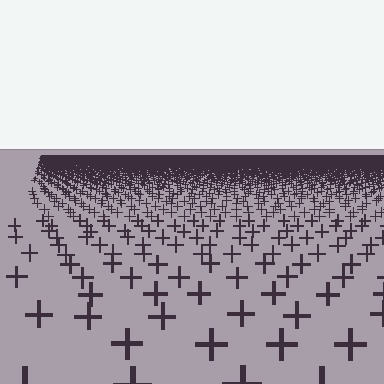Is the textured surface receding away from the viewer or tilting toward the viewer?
The surface is receding away from the viewer. Texture elements get smaller and denser toward the top.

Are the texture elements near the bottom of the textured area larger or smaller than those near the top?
Larger. Near the bottom, elements are closer to the viewer and appear at a bigger on-screen size.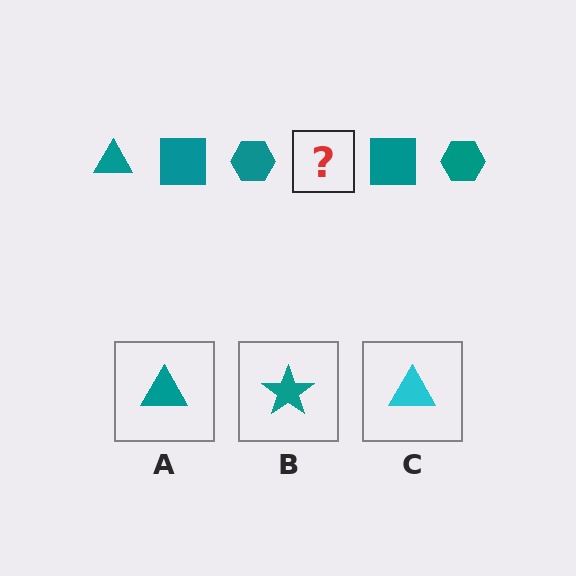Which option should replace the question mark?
Option A.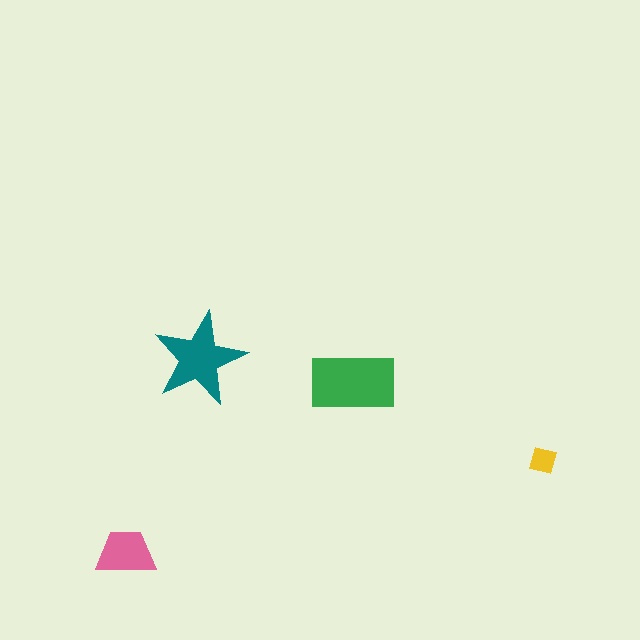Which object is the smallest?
The yellow square.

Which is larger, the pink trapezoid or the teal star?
The teal star.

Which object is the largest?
The green rectangle.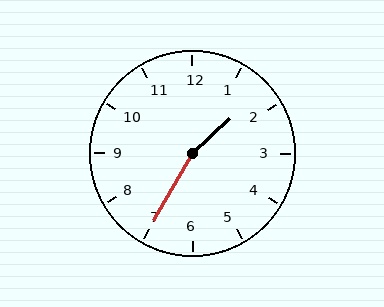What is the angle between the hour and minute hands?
Approximately 162 degrees.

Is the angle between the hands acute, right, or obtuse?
It is obtuse.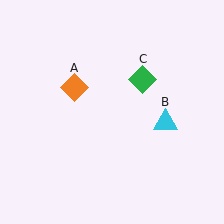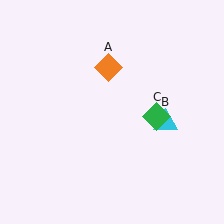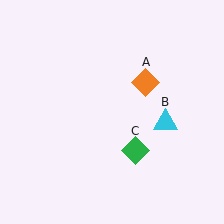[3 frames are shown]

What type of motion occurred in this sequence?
The orange diamond (object A), green diamond (object C) rotated clockwise around the center of the scene.